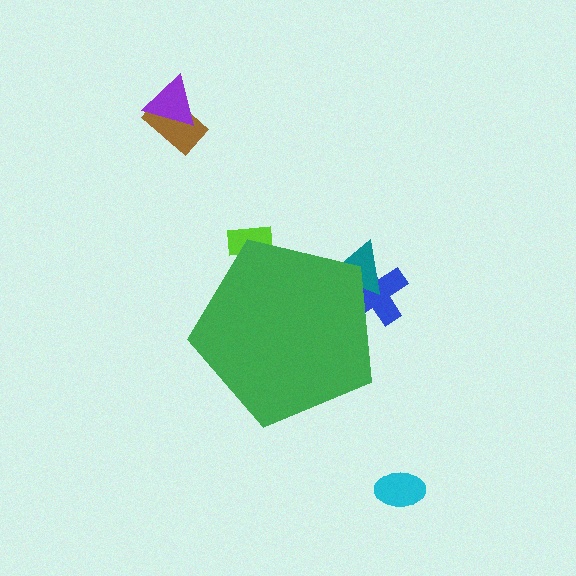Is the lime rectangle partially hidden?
Yes, the lime rectangle is partially hidden behind the green pentagon.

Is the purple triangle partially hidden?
No, the purple triangle is fully visible.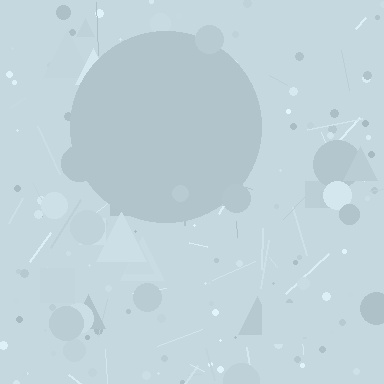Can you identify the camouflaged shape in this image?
The camouflaged shape is a circle.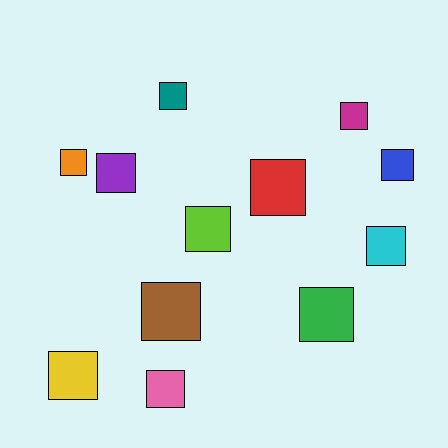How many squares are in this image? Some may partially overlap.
There are 12 squares.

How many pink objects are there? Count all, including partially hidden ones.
There is 1 pink object.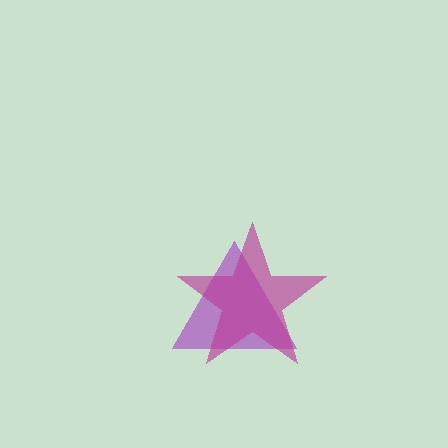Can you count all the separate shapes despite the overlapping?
Yes, there are 2 separate shapes.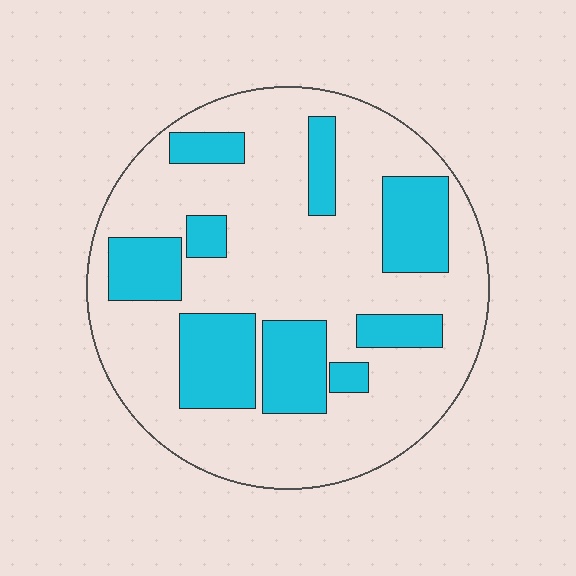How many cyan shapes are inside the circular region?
9.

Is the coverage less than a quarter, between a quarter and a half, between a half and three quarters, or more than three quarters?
Between a quarter and a half.